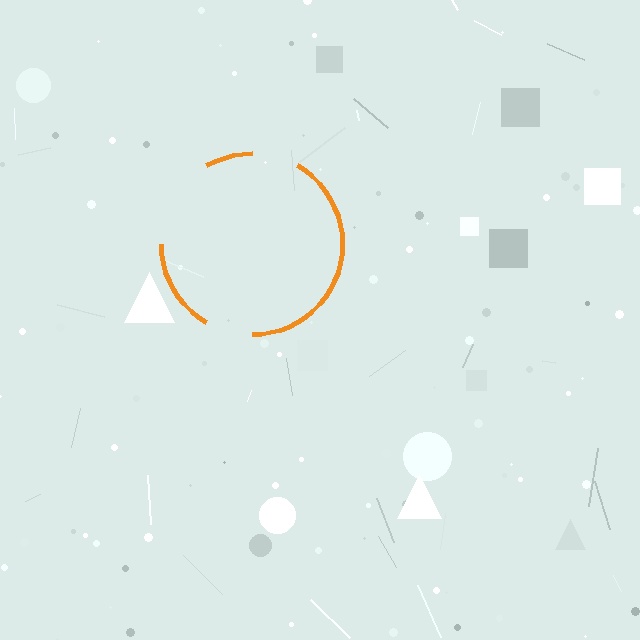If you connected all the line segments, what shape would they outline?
They would outline a circle.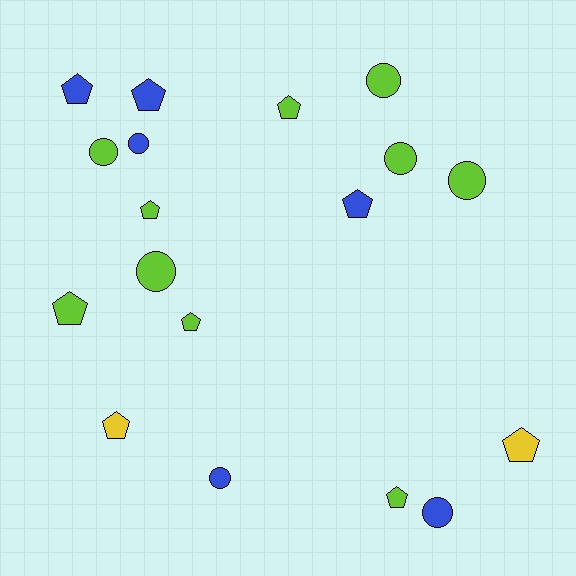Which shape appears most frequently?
Pentagon, with 10 objects.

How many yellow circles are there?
There are no yellow circles.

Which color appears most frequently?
Lime, with 10 objects.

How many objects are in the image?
There are 18 objects.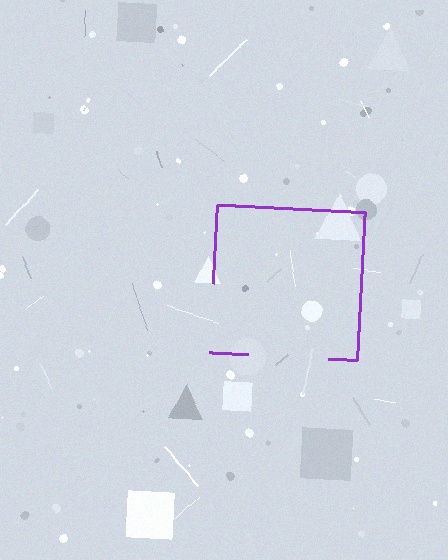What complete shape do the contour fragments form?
The contour fragments form a square.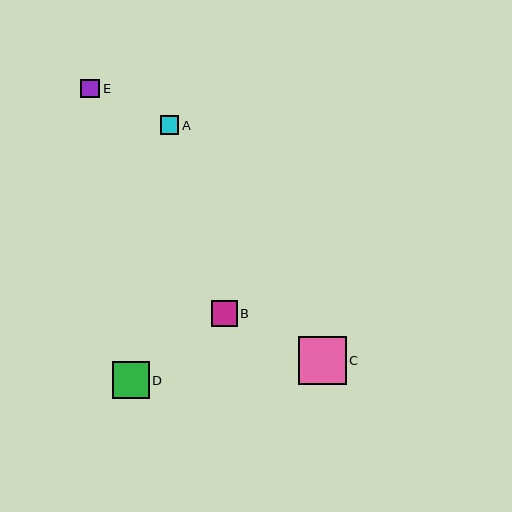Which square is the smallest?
Square A is the smallest with a size of approximately 18 pixels.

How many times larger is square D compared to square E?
Square D is approximately 2.0 times the size of square E.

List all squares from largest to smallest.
From largest to smallest: C, D, B, E, A.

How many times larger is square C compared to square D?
Square C is approximately 1.3 times the size of square D.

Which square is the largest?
Square C is the largest with a size of approximately 47 pixels.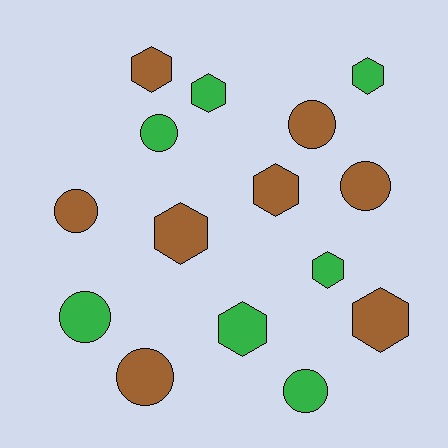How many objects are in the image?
There are 15 objects.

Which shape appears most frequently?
Hexagon, with 8 objects.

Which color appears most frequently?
Brown, with 8 objects.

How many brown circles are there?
There are 4 brown circles.